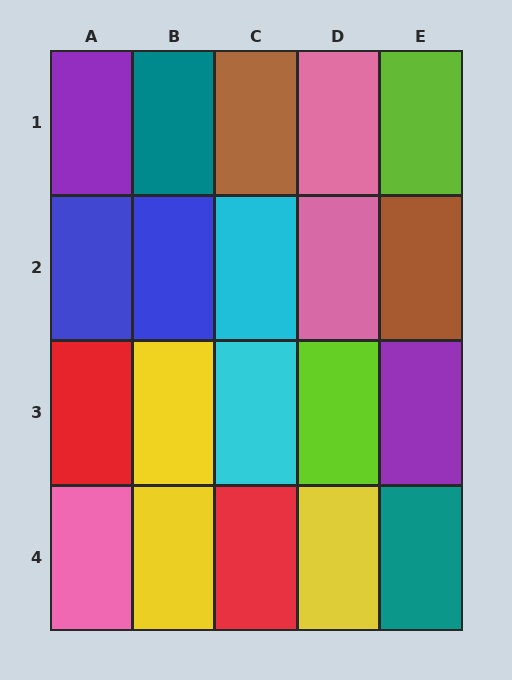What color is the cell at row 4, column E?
Teal.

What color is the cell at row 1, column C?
Brown.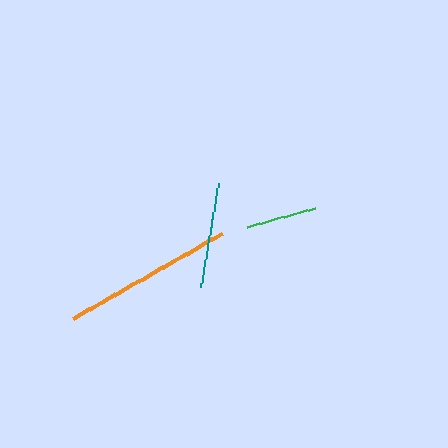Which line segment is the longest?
The orange line is the longest at approximately 171 pixels.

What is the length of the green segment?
The green segment is approximately 70 pixels long.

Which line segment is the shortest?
The green line is the shortest at approximately 70 pixels.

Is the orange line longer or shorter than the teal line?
The orange line is longer than the teal line.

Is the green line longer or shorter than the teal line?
The teal line is longer than the green line.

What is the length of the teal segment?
The teal segment is approximately 106 pixels long.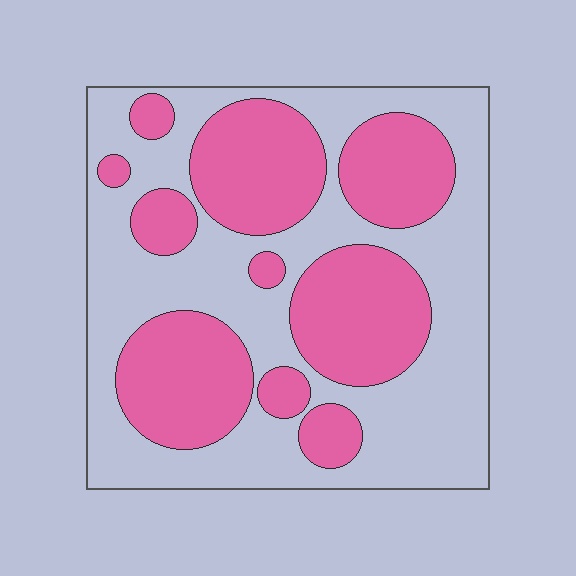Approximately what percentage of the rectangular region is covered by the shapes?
Approximately 45%.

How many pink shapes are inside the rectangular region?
10.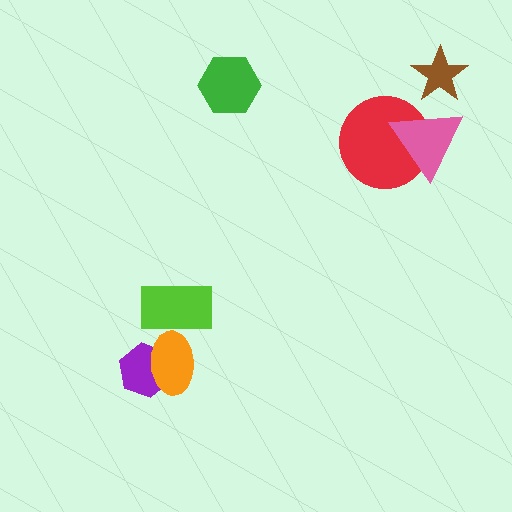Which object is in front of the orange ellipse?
The lime rectangle is in front of the orange ellipse.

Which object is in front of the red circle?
The pink triangle is in front of the red circle.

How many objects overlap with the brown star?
0 objects overlap with the brown star.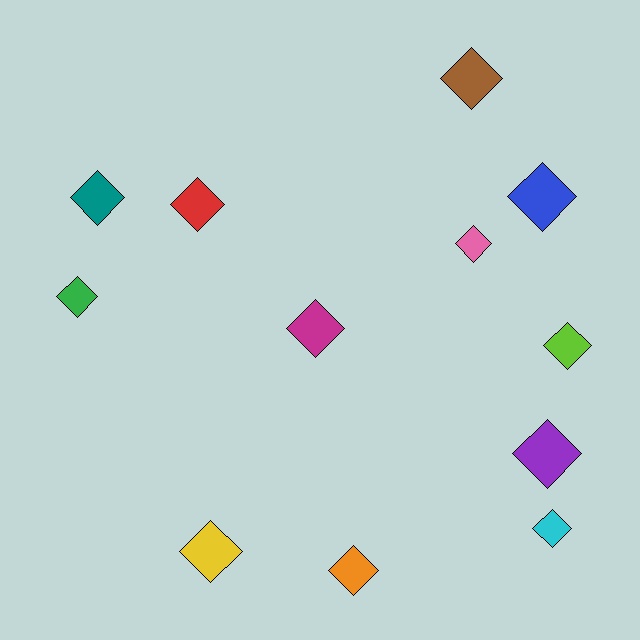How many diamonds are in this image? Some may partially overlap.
There are 12 diamonds.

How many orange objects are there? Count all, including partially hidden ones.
There is 1 orange object.